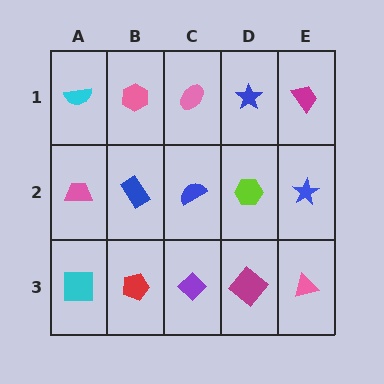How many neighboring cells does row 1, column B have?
3.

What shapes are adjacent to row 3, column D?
A lime hexagon (row 2, column D), a purple diamond (row 3, column C), a pink triangle (row 3, column E).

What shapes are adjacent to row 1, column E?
A blue star (row 2, column E), a blue star (row 1, column D).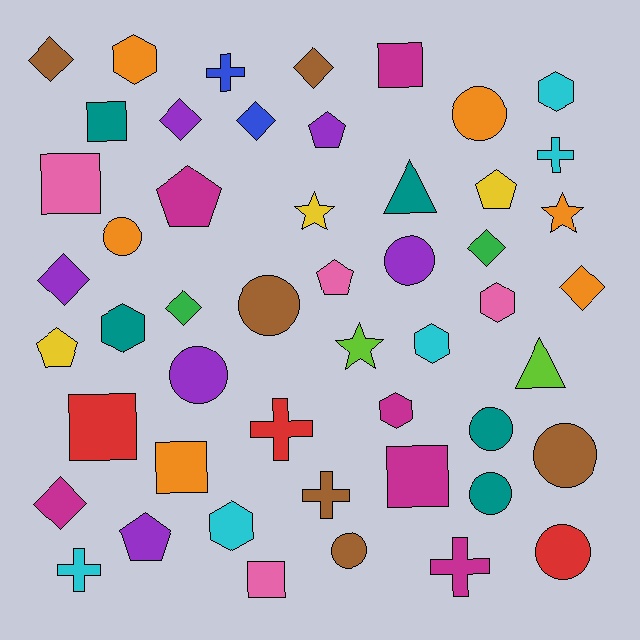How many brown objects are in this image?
There are 6 brown objects.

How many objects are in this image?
There are 50 objects.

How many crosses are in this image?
There are 6 crosses.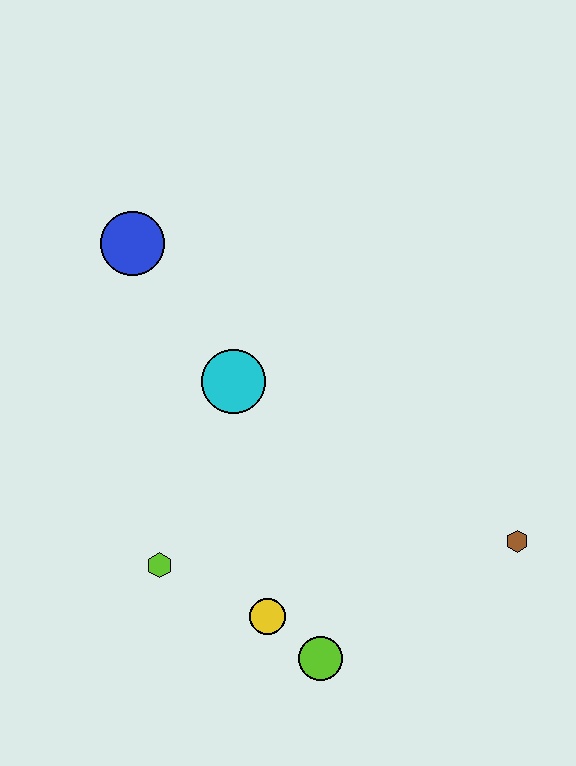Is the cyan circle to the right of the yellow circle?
No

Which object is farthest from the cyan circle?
The brown hexagon is farthest from the cyan circle.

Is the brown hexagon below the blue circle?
Yes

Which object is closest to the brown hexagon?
The lime circle is closest to the brown hexagon.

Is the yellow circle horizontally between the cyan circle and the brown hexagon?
Yes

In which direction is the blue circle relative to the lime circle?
The blue circle is above the lime circle.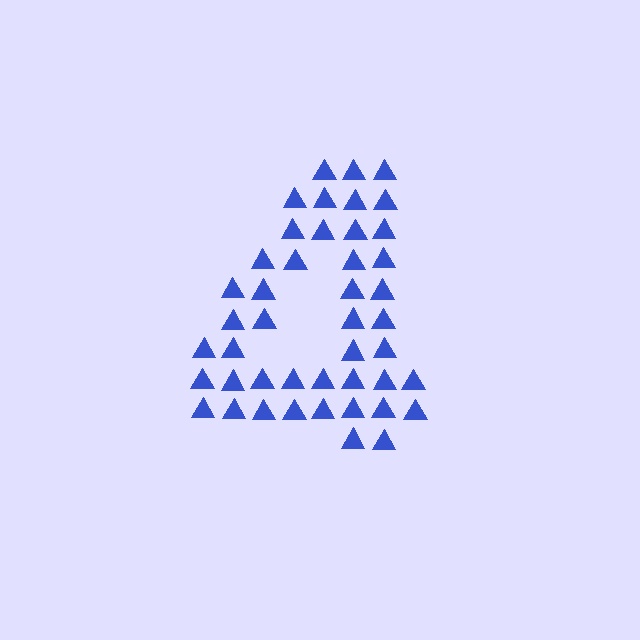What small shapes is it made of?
It is made of small triangles.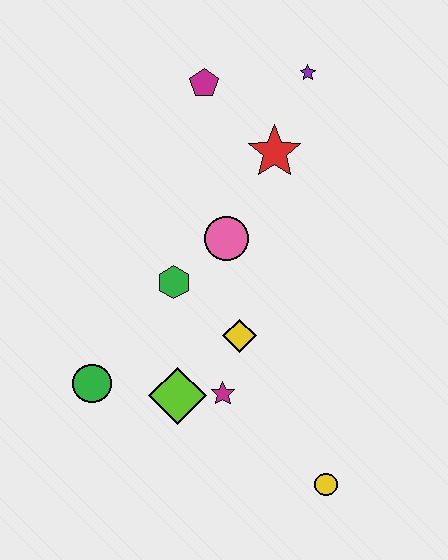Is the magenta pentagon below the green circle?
No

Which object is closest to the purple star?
The red star is closest to the purple star.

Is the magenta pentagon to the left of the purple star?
Yes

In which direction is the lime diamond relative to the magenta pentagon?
The lime diamond is below the magenta pentagon.